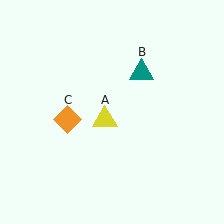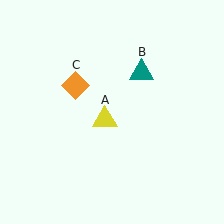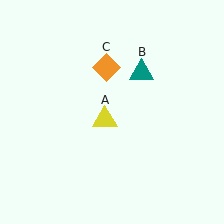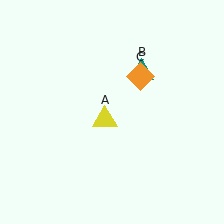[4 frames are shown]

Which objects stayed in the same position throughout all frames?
Yellow triangle (object A) and teal triangle (object B) remained stationary.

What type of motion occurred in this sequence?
The orange diamond (object C) rotated clockwise around the center of the scene.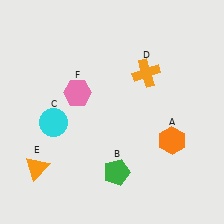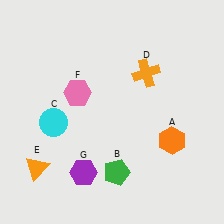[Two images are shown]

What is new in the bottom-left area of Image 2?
A purple hexagon (G) was added in the bottom-left area of Image 2.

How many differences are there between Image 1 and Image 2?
There is 1 difference between the two images.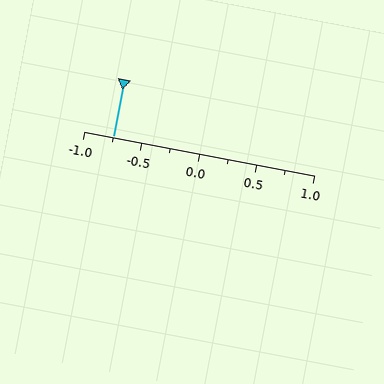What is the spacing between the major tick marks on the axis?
The major ticks are spaced 0.5 apart.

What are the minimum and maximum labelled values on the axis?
The axis runs from -1.0 to 1.0.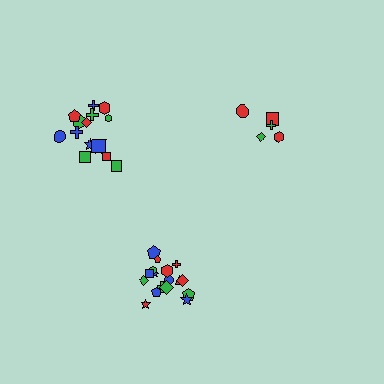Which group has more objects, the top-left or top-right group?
The top-left group.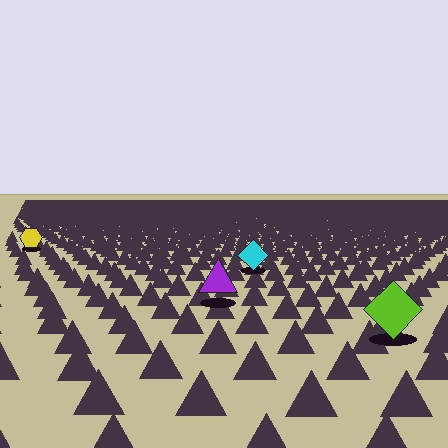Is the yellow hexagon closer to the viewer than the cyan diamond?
No. The cyan diamond is closer — you can tell from the texture gradient: the ground texture is coarser near it.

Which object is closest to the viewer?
The lime diamond is closest. The texture marks near it are larger and more spread out.